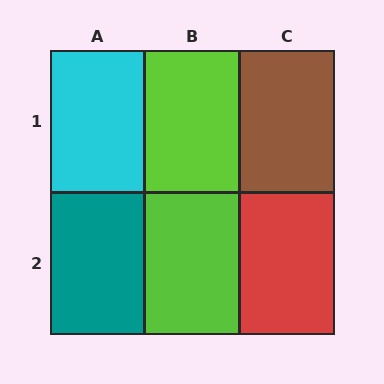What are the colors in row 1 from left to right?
Cyan, lime, brown.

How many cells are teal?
1 cell is teal.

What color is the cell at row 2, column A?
Teal.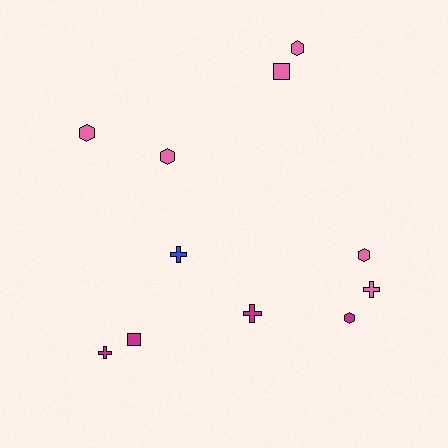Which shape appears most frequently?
Hexagon, with 5 objects.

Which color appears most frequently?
Pink, with 6 objects.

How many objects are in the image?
There are 11 objects.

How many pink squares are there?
There is 1 pink square.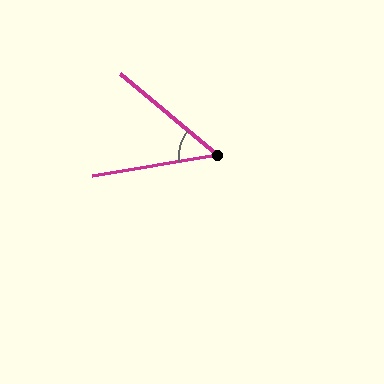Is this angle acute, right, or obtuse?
It is acute.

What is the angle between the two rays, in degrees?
Approximately 49 degrees.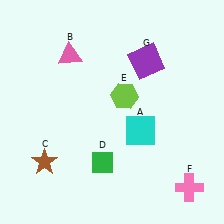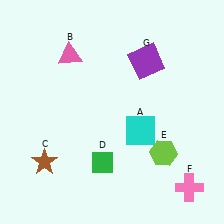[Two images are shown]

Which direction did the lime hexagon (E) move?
The lime hexagon (E) moved down.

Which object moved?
The lime hexagon (E) moved down.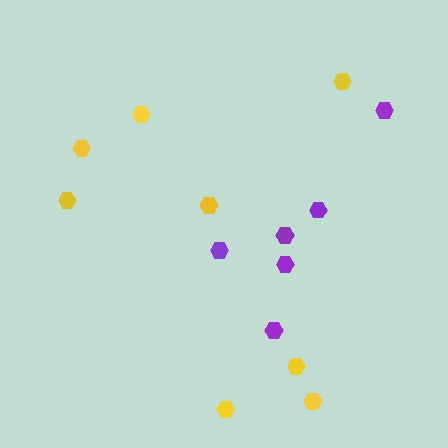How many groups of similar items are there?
There are 2 groups: one group of yellow hexagons (8) and one group of purple hexagons (6).